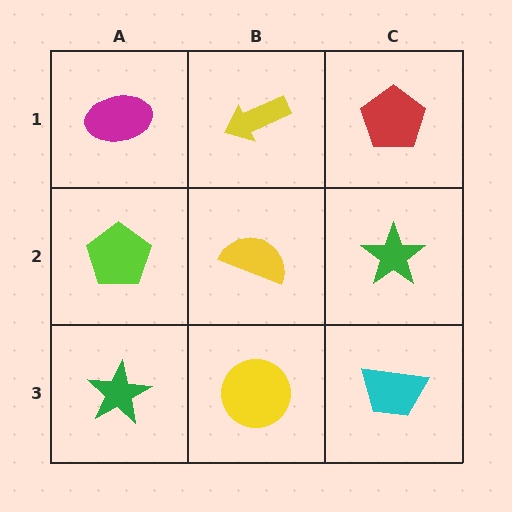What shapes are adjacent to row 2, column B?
A yellow arrow (row 1, column B), a yellow circle (row 3, column B), a lime pentagon (row 2, column A), a green star (row 2, column C).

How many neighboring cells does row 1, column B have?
3.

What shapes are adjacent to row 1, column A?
A lime pentagon (row 2, column A), a yellow arrow (row 1, column B).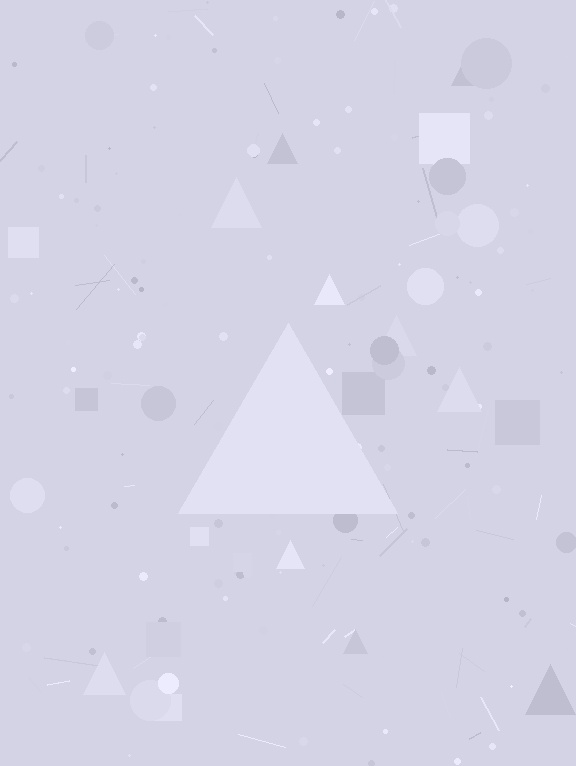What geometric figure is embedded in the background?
A triangle is embedded in the background.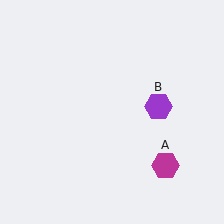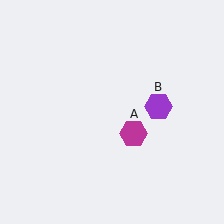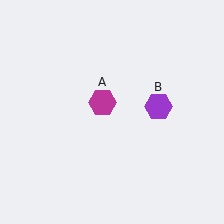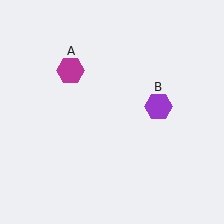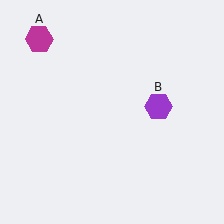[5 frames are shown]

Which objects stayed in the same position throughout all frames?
Purple hexagon (object B) remained stationary.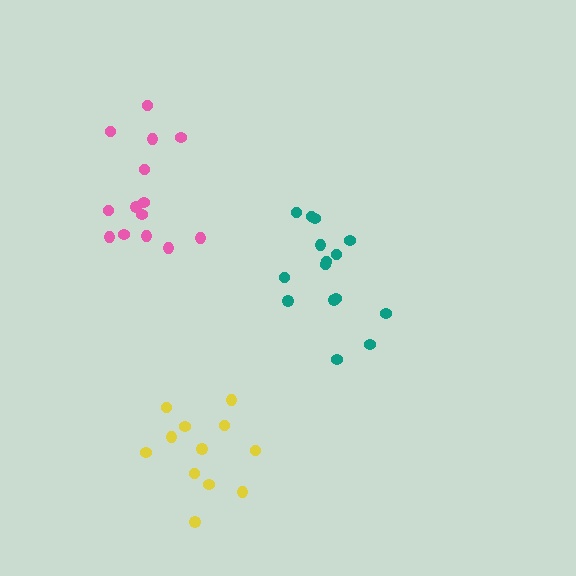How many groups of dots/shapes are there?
There are 3 groups.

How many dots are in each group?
Group 1: 14 dots, Group 2: 15 dots, Group 3: 12 dots (41 total).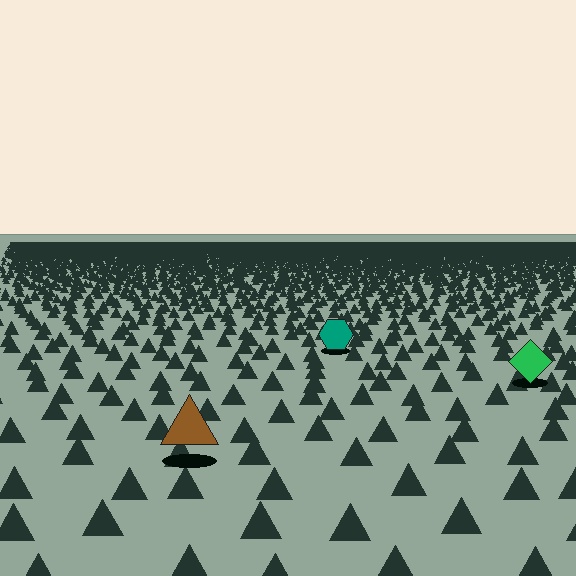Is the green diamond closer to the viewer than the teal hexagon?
Yes. The green diamond is closer — you can tell from the texture gradient: the ground texture is coarser near it.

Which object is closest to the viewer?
The brown triangle is closest. The texture marks near it are larger and more spread out.